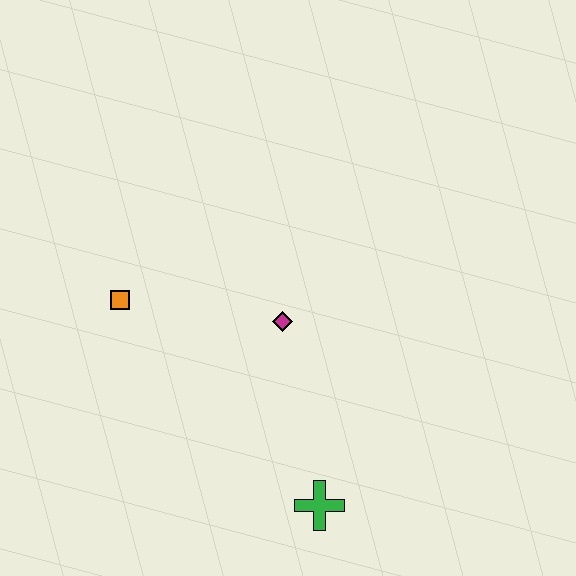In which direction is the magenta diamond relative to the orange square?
The magenta diamond is to the right of the orange square.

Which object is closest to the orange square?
The magenta diamond is closest to the orange square.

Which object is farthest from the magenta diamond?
The green cross is farthest from the magenta diamond.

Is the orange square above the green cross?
Yes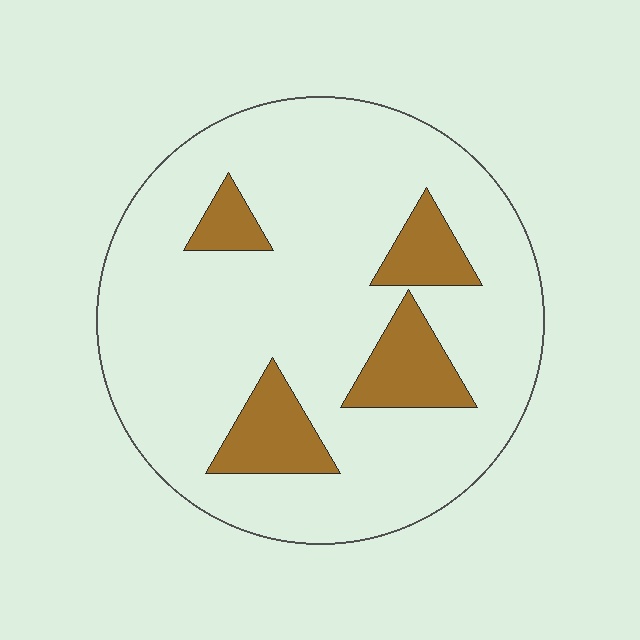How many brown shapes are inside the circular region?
4.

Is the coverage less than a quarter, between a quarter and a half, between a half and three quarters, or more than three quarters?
Less than a quarter.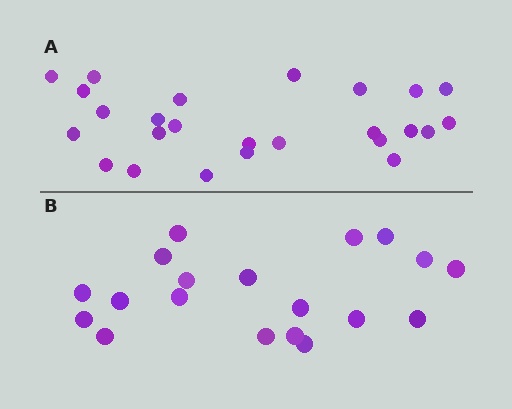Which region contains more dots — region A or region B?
Region A (the top region) has more dots.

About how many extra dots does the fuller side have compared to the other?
Region A has about 6 more dots than region B.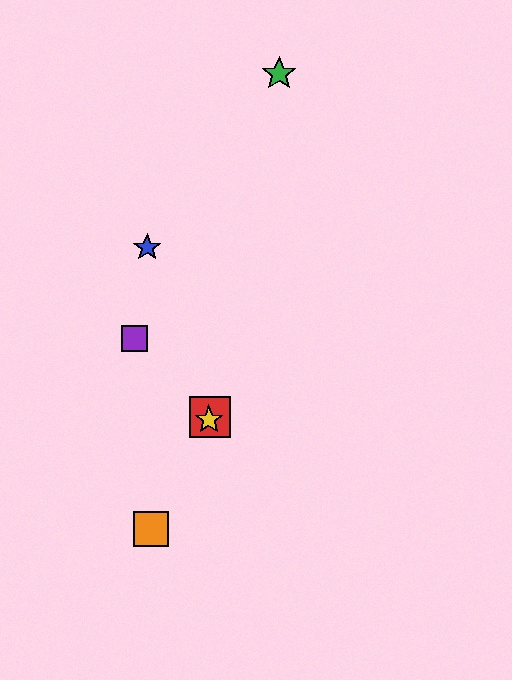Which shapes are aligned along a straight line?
The red square, the yellow star, the orange square are aligned along a straight line.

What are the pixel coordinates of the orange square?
The orange square is at (151, 529).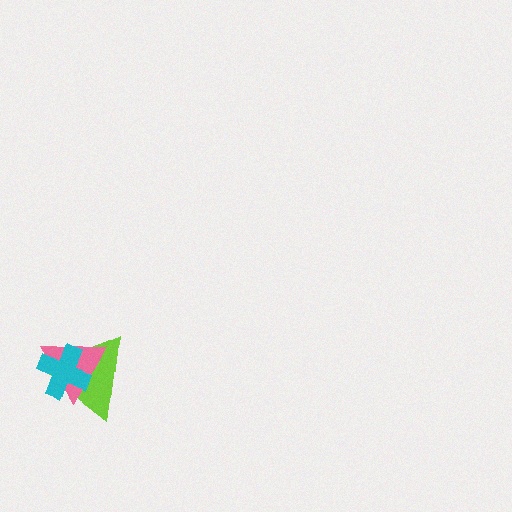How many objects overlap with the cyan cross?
2 objects overlap with the cyan cross.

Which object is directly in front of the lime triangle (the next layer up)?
The pink triangle is directly in front of the lime triangle.